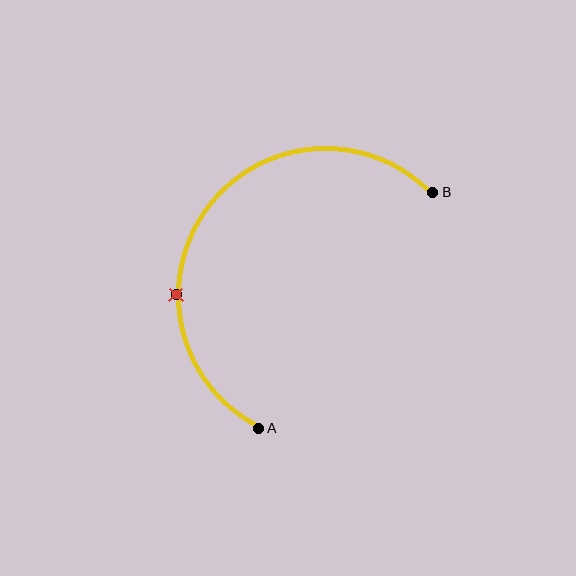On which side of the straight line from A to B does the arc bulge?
The arc bulges above and to the left of the straight line connecting A and B.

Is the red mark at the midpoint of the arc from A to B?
No. The red mark lies on the arc but is closer to endpoint A. The arc midpoint would be at the point on the curve equidistant along the arc from both A and B.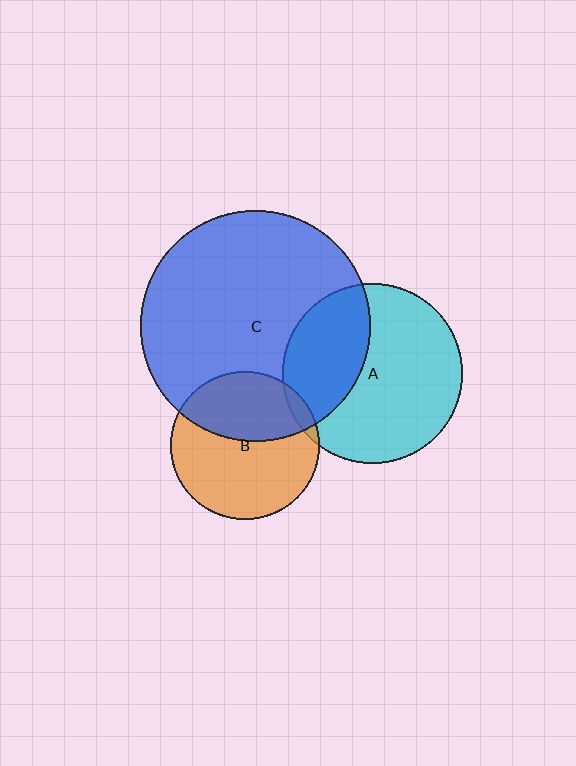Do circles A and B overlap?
Yes.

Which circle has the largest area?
Circle C (blue).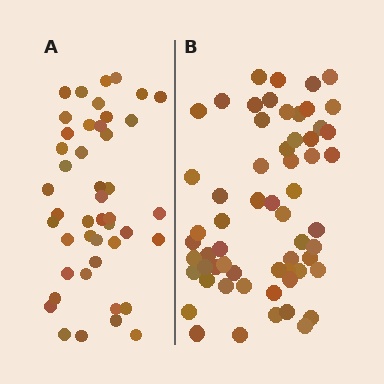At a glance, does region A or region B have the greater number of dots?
Region B (the right region) has more dots.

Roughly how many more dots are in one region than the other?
Region B has approximately 15 more dots than region A.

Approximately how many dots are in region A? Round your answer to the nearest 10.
About 40 dots. (The exact count is 45, which rounds to 40.)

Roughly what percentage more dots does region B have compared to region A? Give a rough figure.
About 35% more.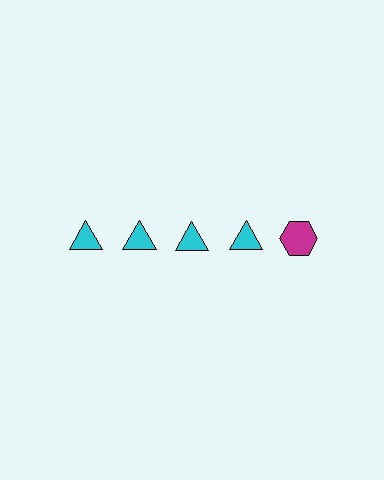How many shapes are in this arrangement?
There are 5 shapes arranged in a grid pattern.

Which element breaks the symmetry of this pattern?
The magenta hexagon in the top row, rightmost column breaks the symmetry. All other shapes are cyan triangles.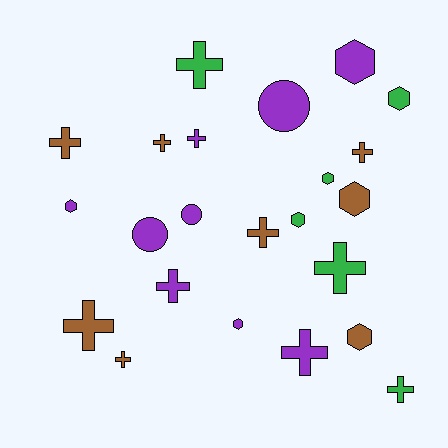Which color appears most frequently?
Purple, with 9 objects.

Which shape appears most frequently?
Cross, with 12 objects.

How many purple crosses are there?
There are 3 purple crosses.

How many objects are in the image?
There are 23 objects.